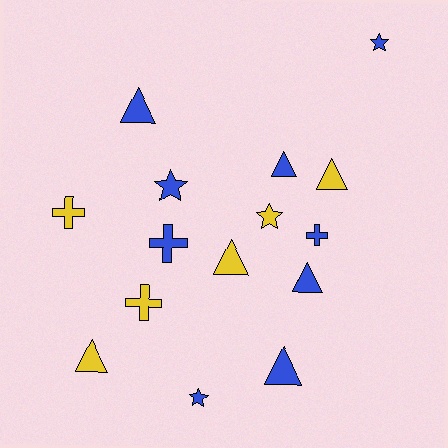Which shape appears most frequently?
Triangle, with 7 objects.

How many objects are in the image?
There are 15 objects.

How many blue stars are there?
There are 3 blue stars.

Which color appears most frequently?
Blue, with 9 objects.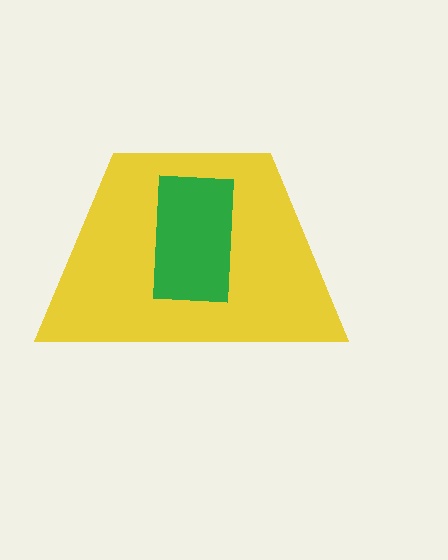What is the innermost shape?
The green rectangle.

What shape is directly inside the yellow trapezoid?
The green rectangle.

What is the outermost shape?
The yellow trapezoid.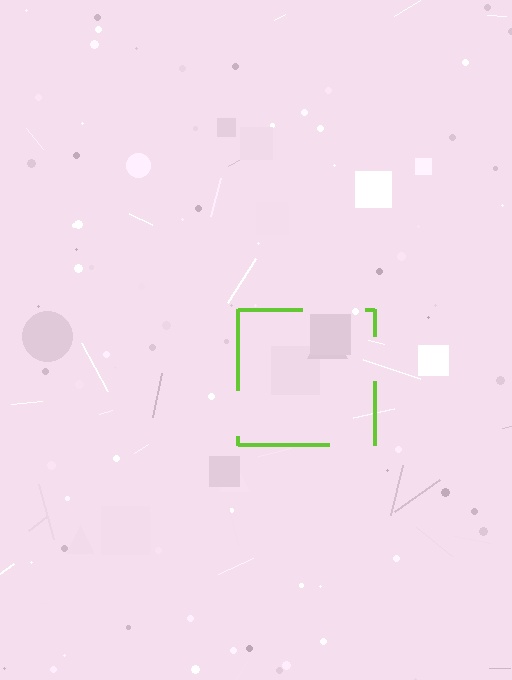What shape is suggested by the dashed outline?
The dashed outline suggests a square.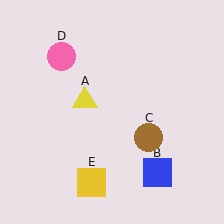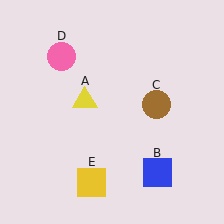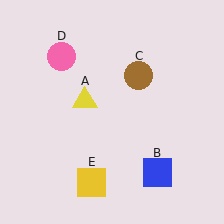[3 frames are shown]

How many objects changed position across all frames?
1 object changed position: brown circle (object C).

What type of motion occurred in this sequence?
The brown circle (object C) rotated counterclockwise around the center of the scene.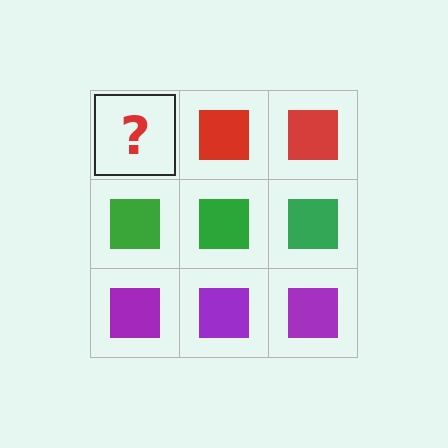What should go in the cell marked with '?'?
The missing cell should contain a red square.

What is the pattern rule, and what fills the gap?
The rule is that each row has a consistent color. The gap should be filled with a red square.